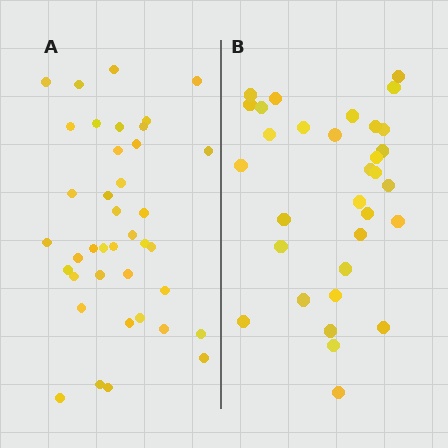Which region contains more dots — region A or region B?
Region A (the left region) has more dots.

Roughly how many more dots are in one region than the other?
Region A has roughly 8 or so more dots than region B.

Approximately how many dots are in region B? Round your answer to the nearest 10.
About 30 dots. (The exact count is 32, which rounds to 30.)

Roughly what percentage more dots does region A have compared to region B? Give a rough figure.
About 20% more.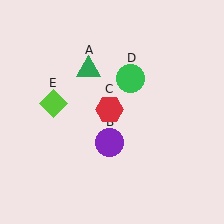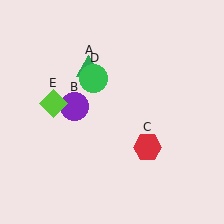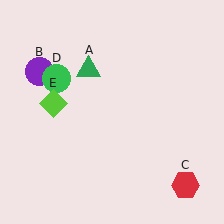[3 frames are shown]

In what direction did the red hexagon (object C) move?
The red hexagon (object C) moved down and to the right.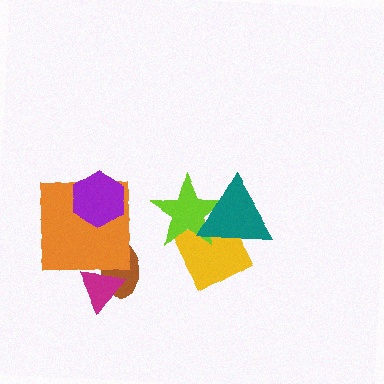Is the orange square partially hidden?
Yes, it is partially covered by another shape.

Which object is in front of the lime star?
The teal triangle is in front of the lime star.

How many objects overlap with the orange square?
2 objects overlap with the orange square.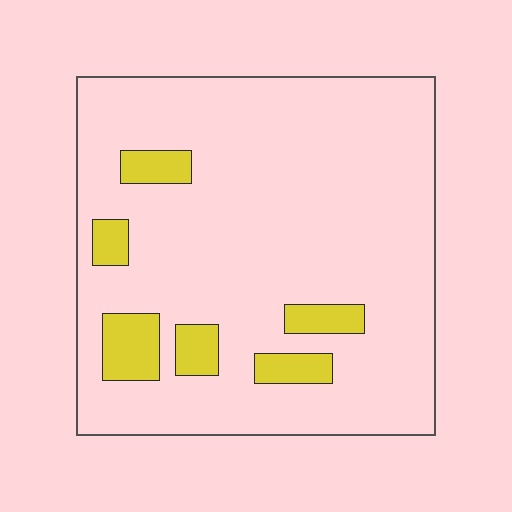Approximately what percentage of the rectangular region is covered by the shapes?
Approximately 10%.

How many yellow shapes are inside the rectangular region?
6.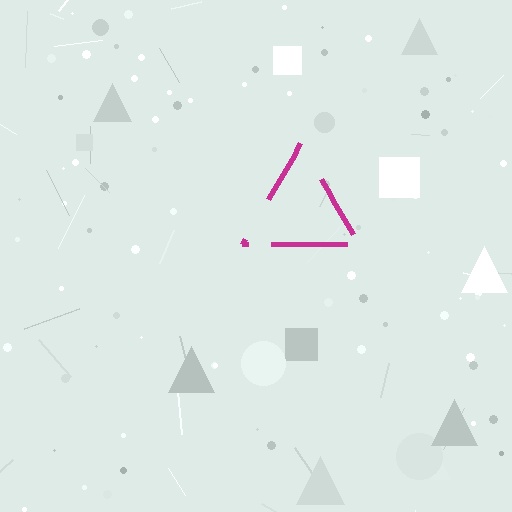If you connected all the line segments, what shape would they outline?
They would outline a triangle.